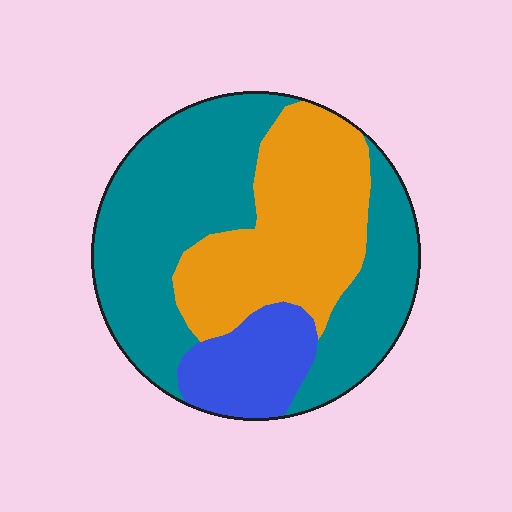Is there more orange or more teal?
Teal.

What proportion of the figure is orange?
Orange covers about 35% of the figure.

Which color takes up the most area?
Teal, at roughly 55%.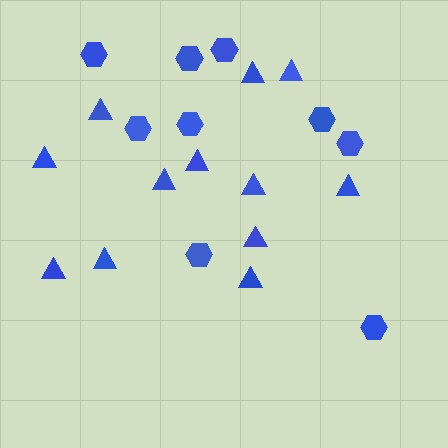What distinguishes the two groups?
There are 2 groups: one group of hexagons (9) and one group of triangles (12).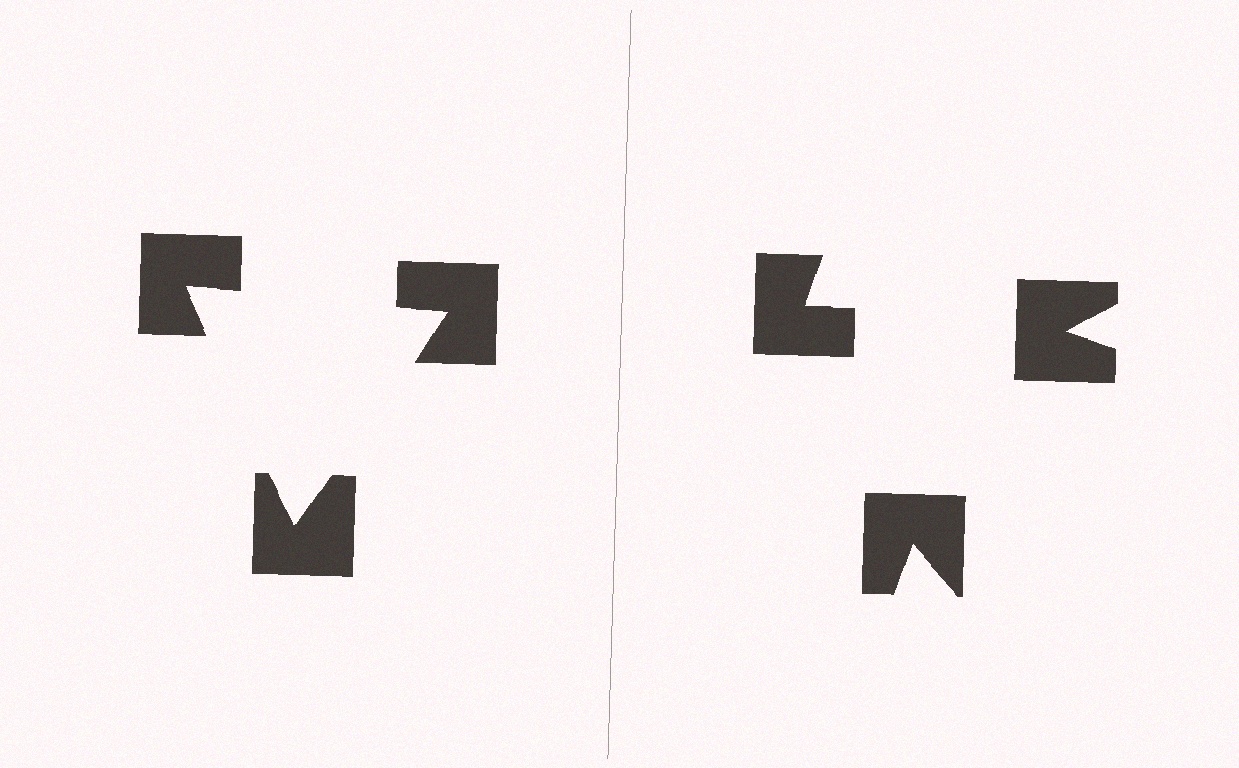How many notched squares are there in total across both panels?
6 — 3 on each side.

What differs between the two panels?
The notched squares are positioned identically on both sides; only the wedge orientations differ. On the left they align to a triangle; on the right they are misaligned.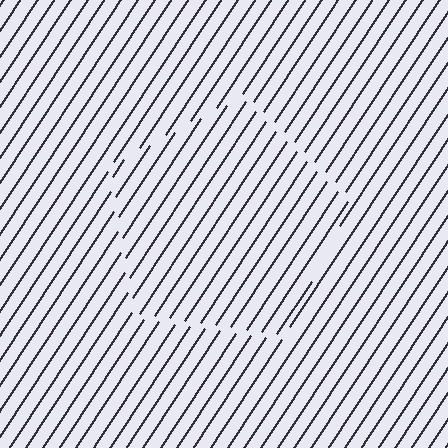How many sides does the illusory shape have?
5 sides — the line-ends trace a pentagon.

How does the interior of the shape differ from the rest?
The interior of the shape contains the same grating, shifted by half a period — the contour is defined by the phase discontinuity where line-ends from the inner and outer gratings abut.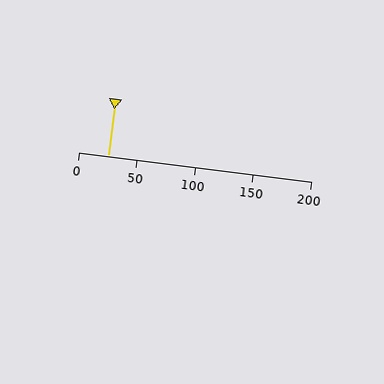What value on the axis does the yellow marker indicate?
The marker indicates approximately 25.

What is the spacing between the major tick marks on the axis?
The major ticks are spaced 50 apart.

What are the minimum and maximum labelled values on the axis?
The axis runs from 0 to 200.